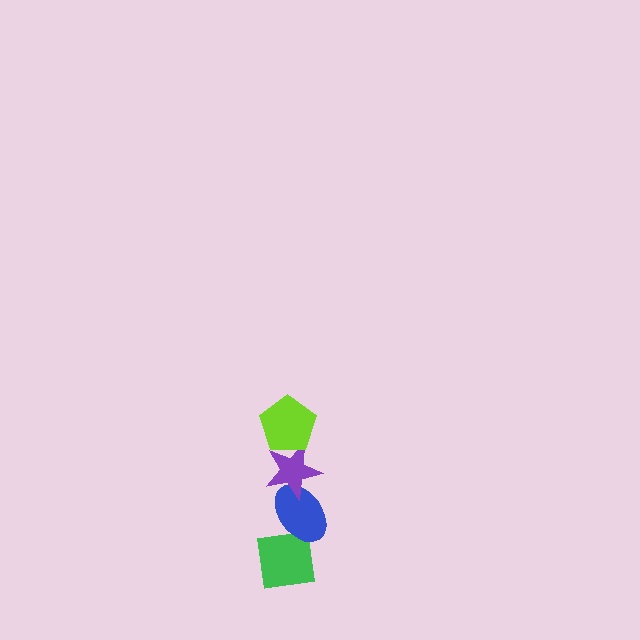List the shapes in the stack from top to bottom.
From top to bottom: the lime pentagon, the purple star, the blue ellipse, the green square.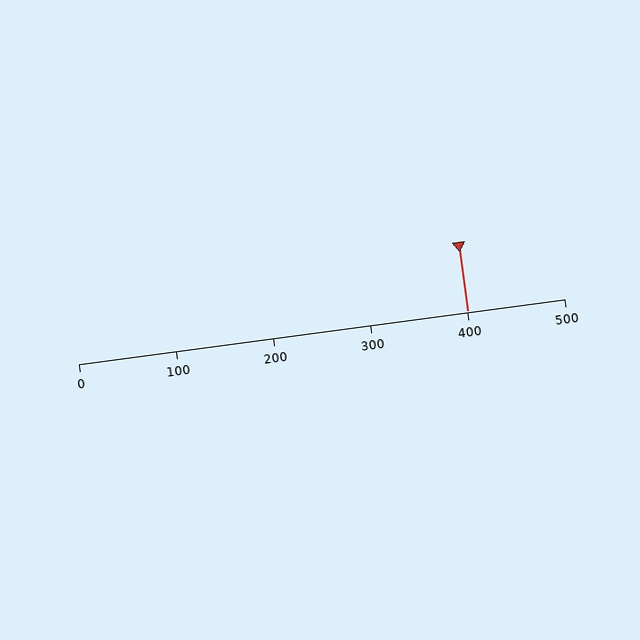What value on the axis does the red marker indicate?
The marker indicates approximately 400.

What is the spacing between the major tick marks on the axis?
The major ticks are spaced 100 apart.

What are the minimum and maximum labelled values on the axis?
The axis runs from 0 to 500.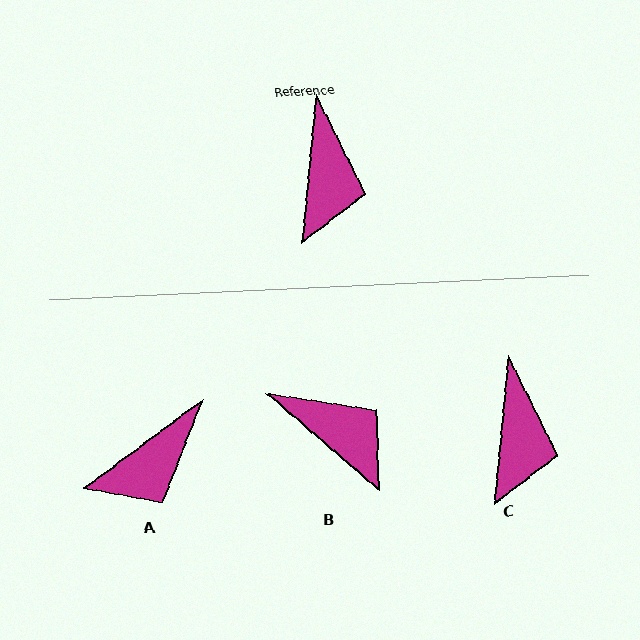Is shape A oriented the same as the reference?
No, it is off by about 48 degrees.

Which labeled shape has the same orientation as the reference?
C.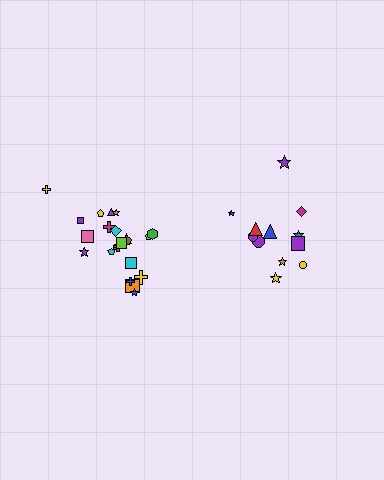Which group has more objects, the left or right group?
The left group.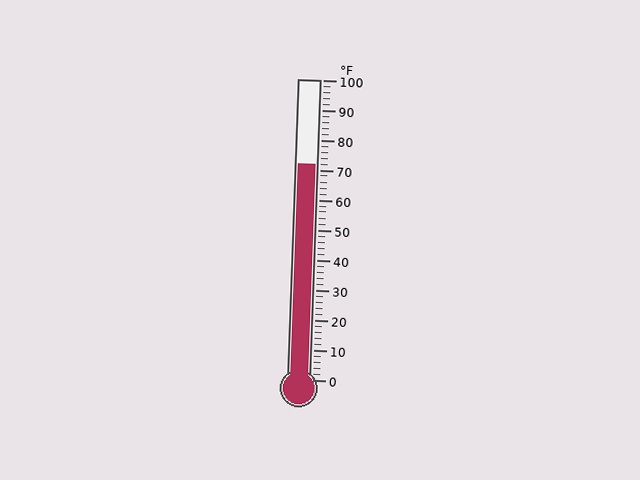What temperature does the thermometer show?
The thermometer shows approximately 72°F.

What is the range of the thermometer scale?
The thermometer scale ranges from 0°F to 100°F.